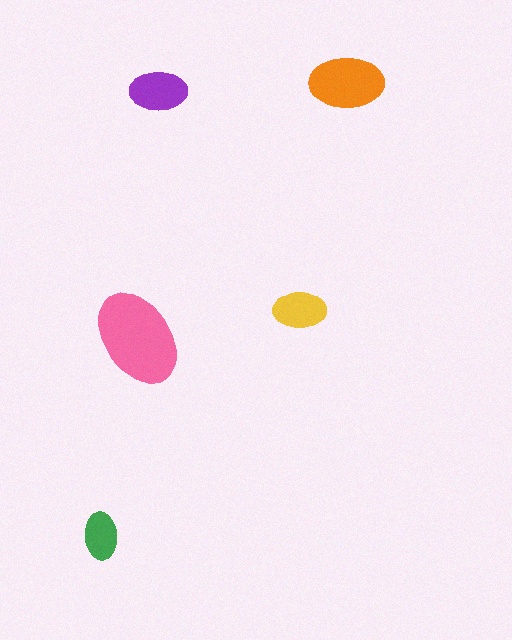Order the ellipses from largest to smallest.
the pink one, the orange one, the purple one, the yellow one, the green one.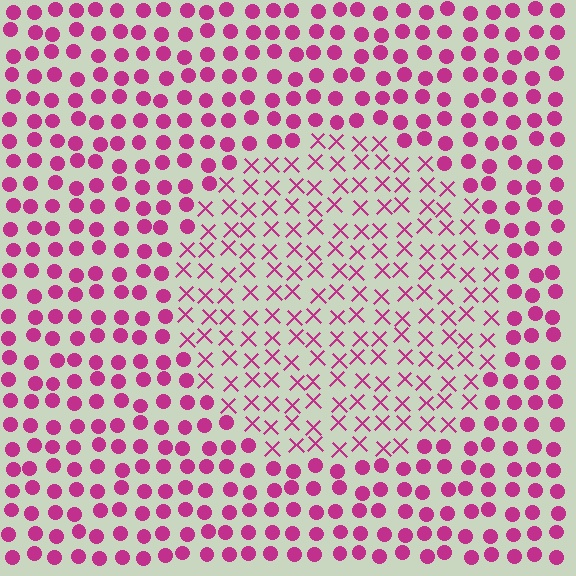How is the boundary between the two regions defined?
The boundary is defined by a change in element shape: X marks inside vs. circles outside. All elements share the same color and spacing.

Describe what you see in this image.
The image is filled with small magenta elements arranged in a uniform grid. A circle-shaped region contains X marks, while the surrounding area contains circles. The boundary is defined purely by the change in element shape.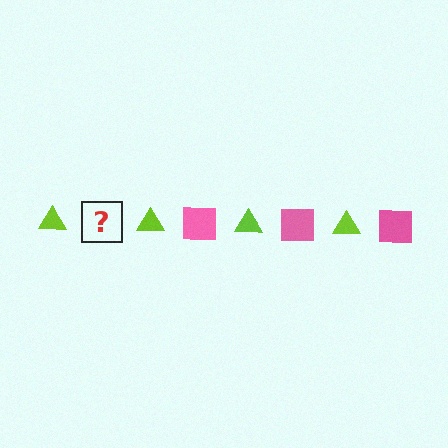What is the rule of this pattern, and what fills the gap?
The rule is that the pattern alternates between lime triangle and pink square. The gap should be filled with a pink square.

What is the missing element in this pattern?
The missing element is a pink square.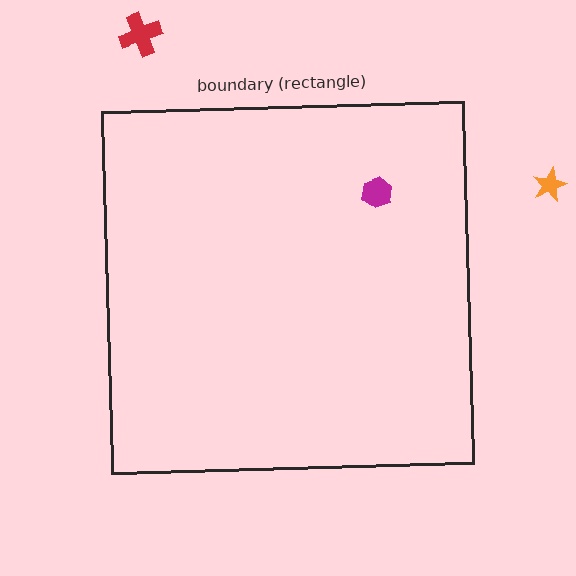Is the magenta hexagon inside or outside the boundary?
Inside.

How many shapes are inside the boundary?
1 inside, 2 outside.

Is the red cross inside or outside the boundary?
Outside.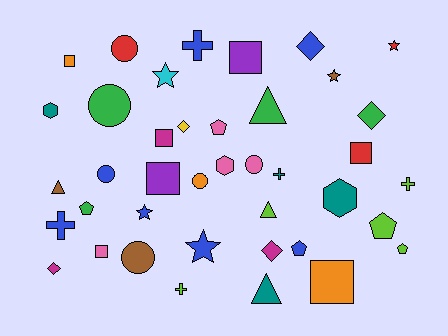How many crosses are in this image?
There are 5 crosses.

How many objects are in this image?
There are 40 objects.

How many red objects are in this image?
There are 3 red objects.